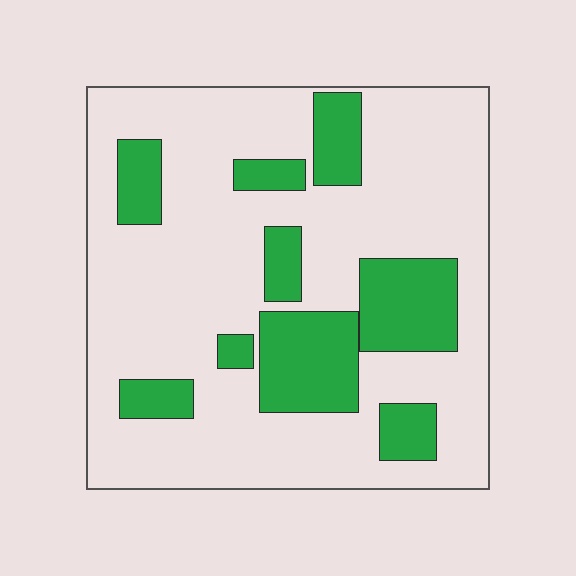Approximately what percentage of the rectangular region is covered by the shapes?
Approximately 25%.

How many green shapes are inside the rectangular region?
9.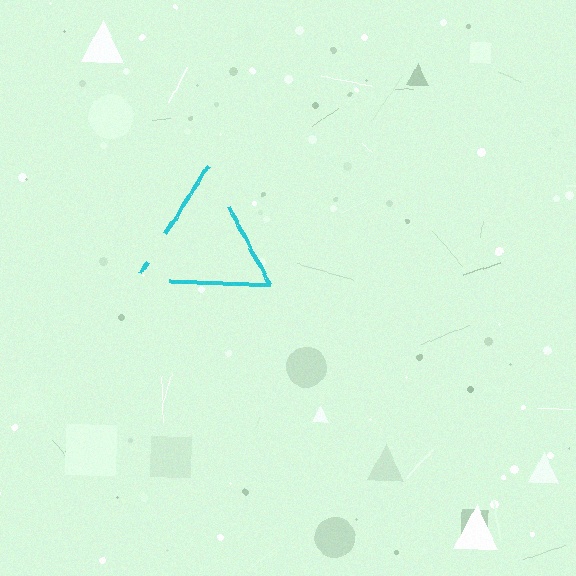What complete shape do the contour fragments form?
The contour fragments form a triangle.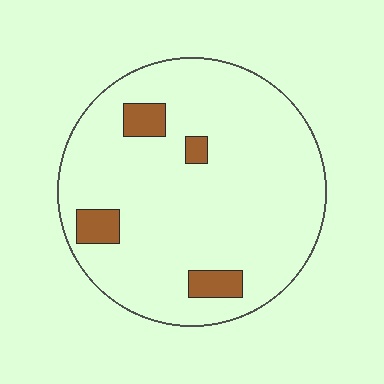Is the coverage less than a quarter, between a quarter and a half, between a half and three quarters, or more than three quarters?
Less than a quarter.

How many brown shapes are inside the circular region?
4.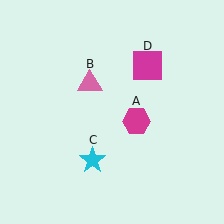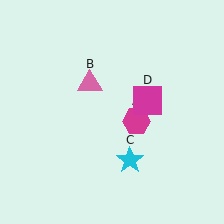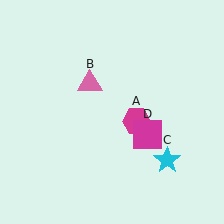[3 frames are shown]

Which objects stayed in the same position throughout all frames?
Magenta hexagon (object A) and pink triangle (object B) remained stationary.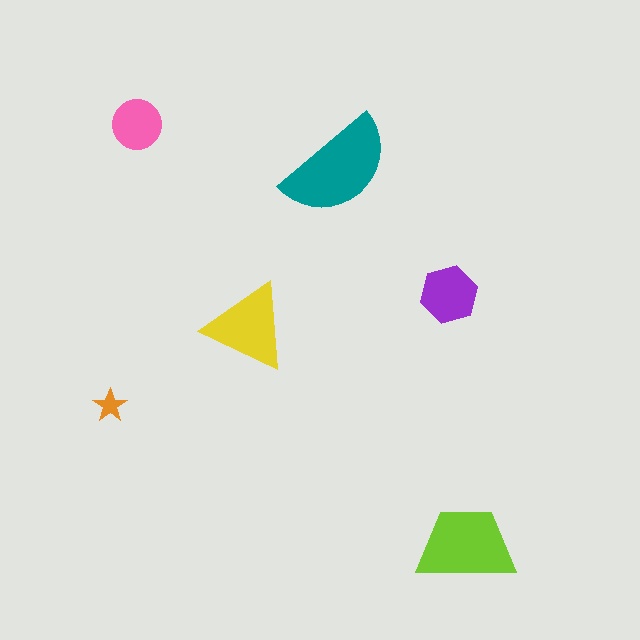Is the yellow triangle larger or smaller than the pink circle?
Larger.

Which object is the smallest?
The orange star.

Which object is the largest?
The teal semicircle.